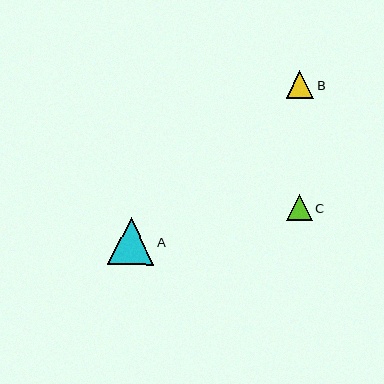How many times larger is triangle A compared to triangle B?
Triangle A is approximately 1.7 times the size of triangle B.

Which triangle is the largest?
Triangle A is the largest with a size of approximately 46 pixels.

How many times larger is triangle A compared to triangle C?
Triangle A is approximately 1.8 times the size of triangle C.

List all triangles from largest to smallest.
From largest to smallest: A, B, C.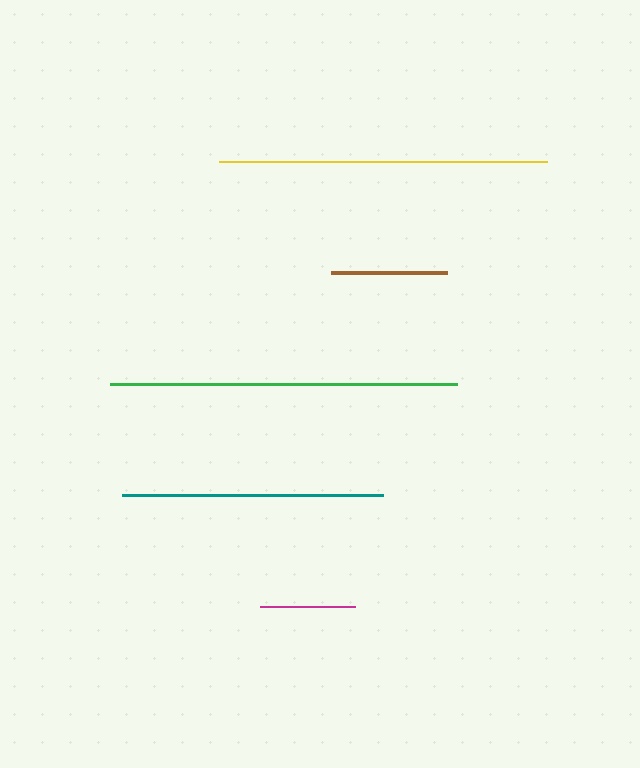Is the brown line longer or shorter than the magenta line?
The brown line is longer than the magenta line.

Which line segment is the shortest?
The magenta line is the shortest at approximately 95 pixels.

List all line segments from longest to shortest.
From longest to shortest: green, yellow, teal, brown, magenta.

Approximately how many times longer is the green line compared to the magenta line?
The green line is approximately 3.7 times the length of the magenta line.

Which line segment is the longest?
The green line is the longest at approximately 347 pixels.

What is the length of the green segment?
The green segment is approximately 347 pixels long.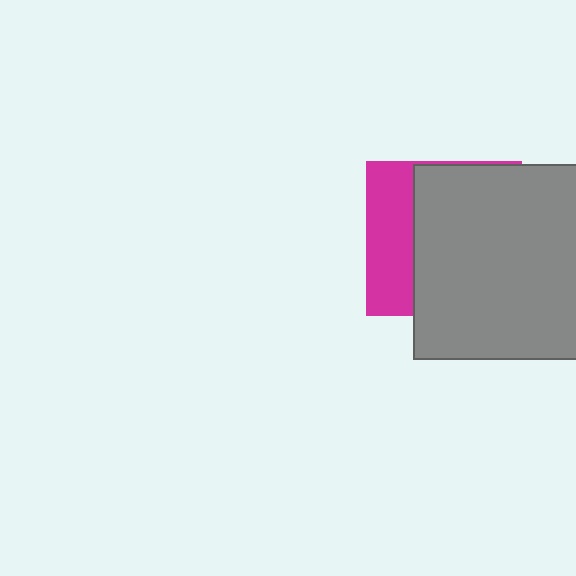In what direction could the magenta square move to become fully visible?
The magenta square could move left. That would shift it out from behind the gray square entirely.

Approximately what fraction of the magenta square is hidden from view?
Roughly 68% of the magenta square is hidden behind the gray square.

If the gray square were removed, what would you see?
You would see the complete magenta square.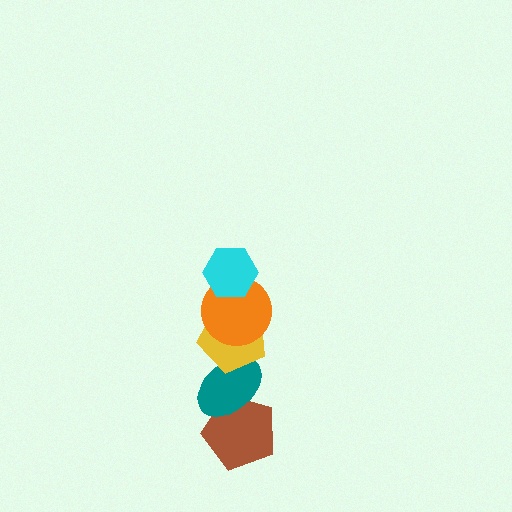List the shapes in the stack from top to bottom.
From top to bottom: the cyan hexagon, the orange circle, the yellow pentagon, the teal ellipse, the brown pentagon.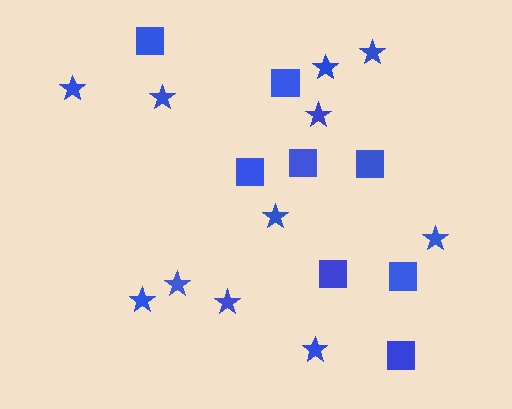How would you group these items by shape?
There are 2 groups: one group of squares (8) and one group of stars (11).